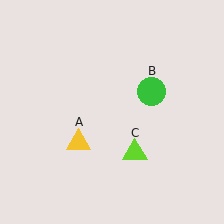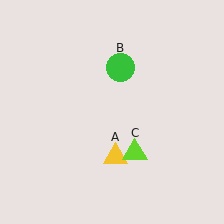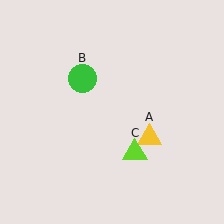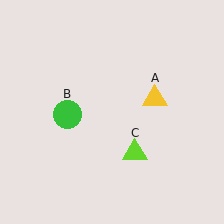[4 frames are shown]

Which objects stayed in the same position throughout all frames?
Lime triangle (object C) remained stationary.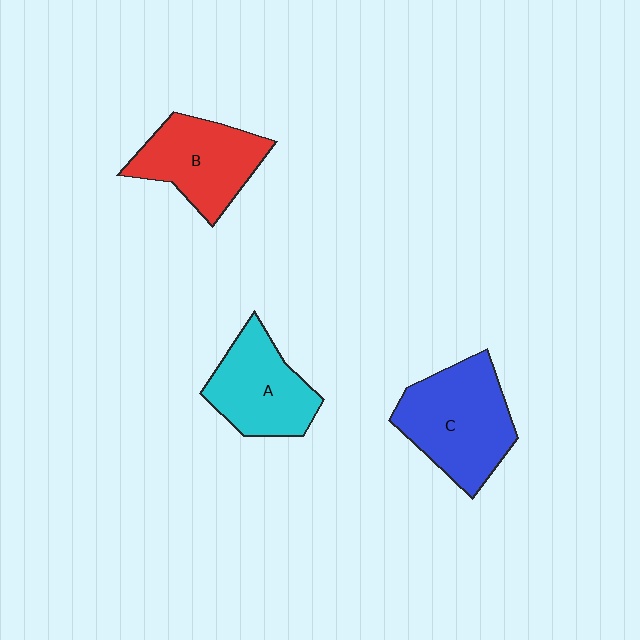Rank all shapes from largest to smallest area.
From largest to smallest: C (blue), B (red), A (cyan).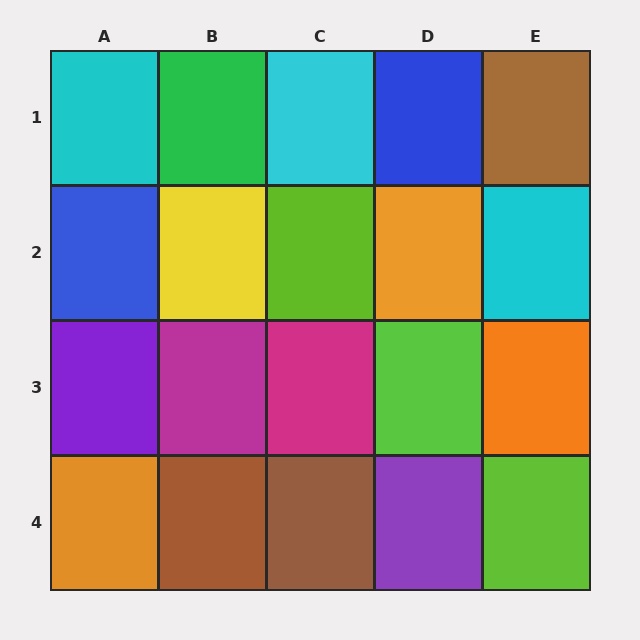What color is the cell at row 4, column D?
Purple.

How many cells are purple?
2 cells are purple.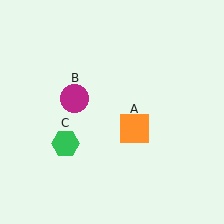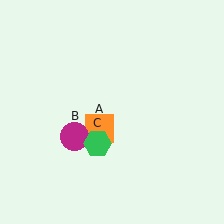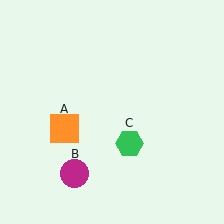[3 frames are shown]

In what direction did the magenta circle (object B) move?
The magenta circle (object B) moved down.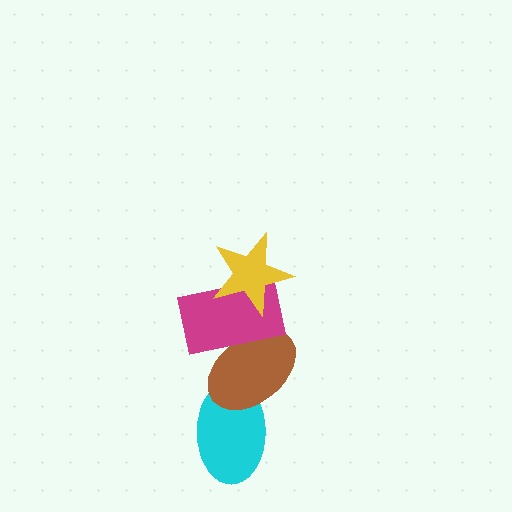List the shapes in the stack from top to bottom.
From top to bottom: the yellow star, the magenta rectangle, the brown ellipse, the cyan ellipse.